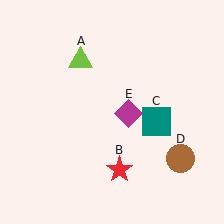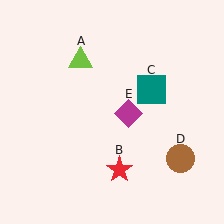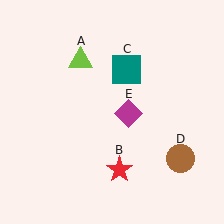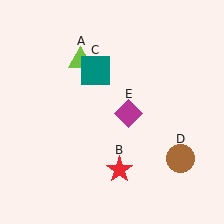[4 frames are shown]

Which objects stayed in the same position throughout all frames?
Lime triangle (object A) and red star (object B) and brown circle (object D) and magenta diamond (object E) remained stationary.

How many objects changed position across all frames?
1 object changed position: teal square (object C).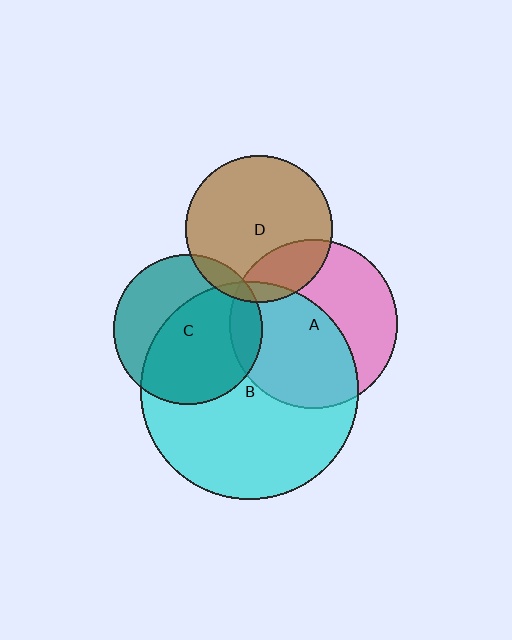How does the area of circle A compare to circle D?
Approximately 1.3 times.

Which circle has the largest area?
Circle B (cyan).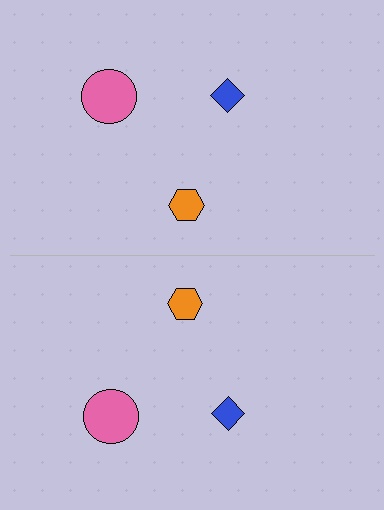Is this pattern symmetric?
Yes, this pattern has bilateral (reflection) symmetry.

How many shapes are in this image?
There are 6 shapes in this image.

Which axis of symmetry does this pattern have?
The pattern has a horizontal axis of symmetry running through the center of the image.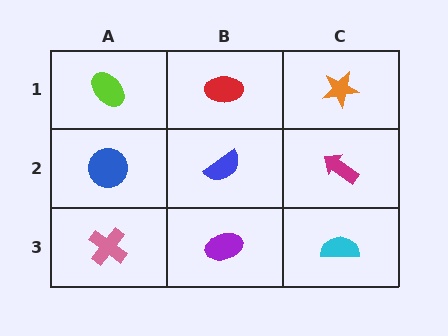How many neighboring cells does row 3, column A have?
2.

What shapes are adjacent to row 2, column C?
An orange star (row 1, column C), a cyan semicircle (row 3, column C), a blue semicircle (row 2, column B).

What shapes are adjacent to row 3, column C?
A magenta arrow (row 2, column C), a purple ellipse (row 3, column B).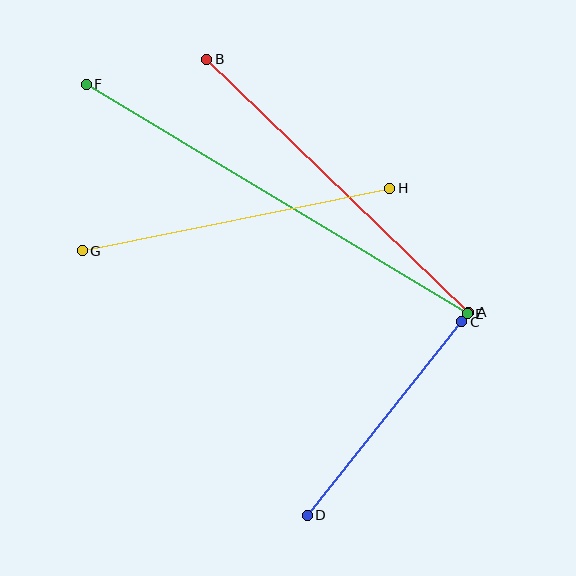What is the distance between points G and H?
The distance is approximately 314 pixels.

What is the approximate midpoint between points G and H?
The midpoint is at approximately (236, 220) pixels.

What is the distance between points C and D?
The distance is approximately 248 pixels.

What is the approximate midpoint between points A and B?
The midpoint is at approximately (338, 186) pixels.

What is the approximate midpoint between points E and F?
The midpoint is at approximately (277, 199) pixels.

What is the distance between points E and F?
The distance is approximately 445 pixels.